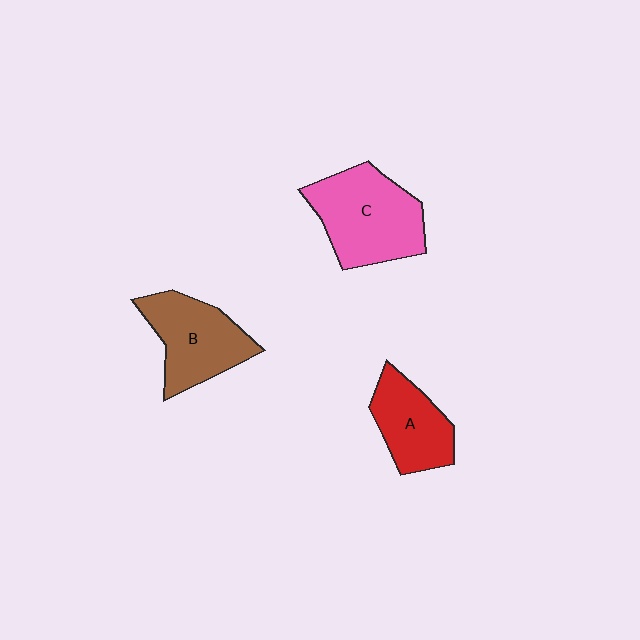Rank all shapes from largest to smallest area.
From largest to smallest: C (pink), B (brown), A (red).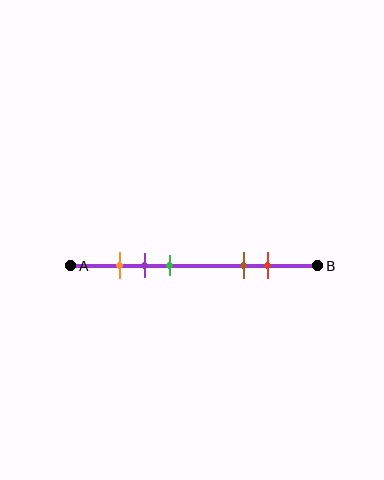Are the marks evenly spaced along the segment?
No, the marks are not evenly spaced.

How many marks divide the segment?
There are 5 marks dividing the segment.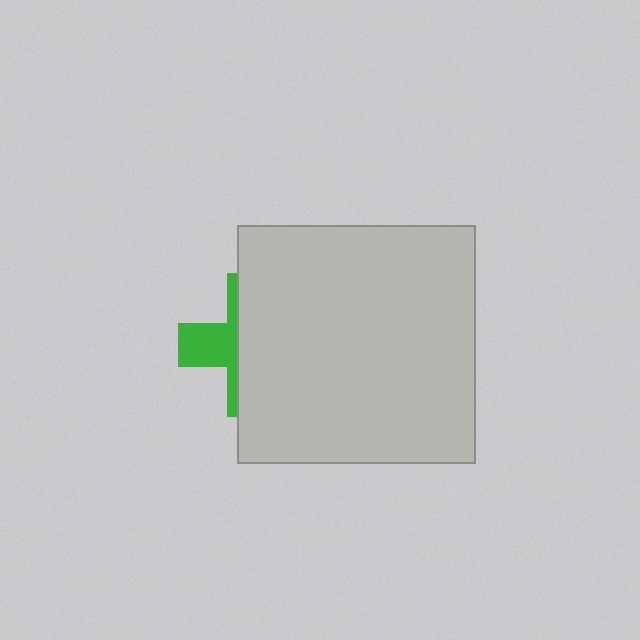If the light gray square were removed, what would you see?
You would see the complete green cross.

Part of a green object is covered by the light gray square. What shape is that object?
It is a cross.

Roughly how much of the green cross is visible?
A small part of it is visible (roughly 34%).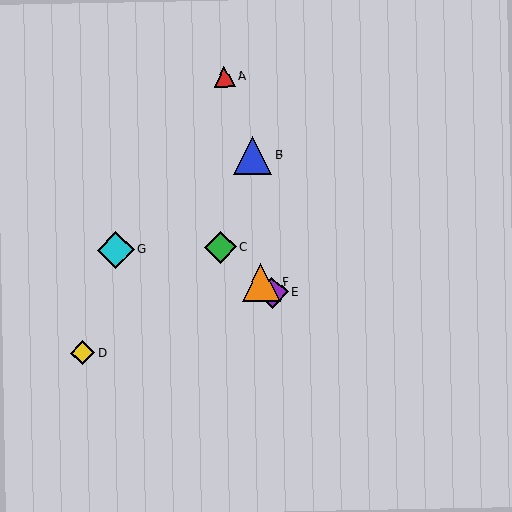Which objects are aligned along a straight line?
Objects C, E, F are aligned along a straight line.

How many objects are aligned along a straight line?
3 objects (C, E, F) are aligned along a straight line.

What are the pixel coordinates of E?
Object E is at (272, 293).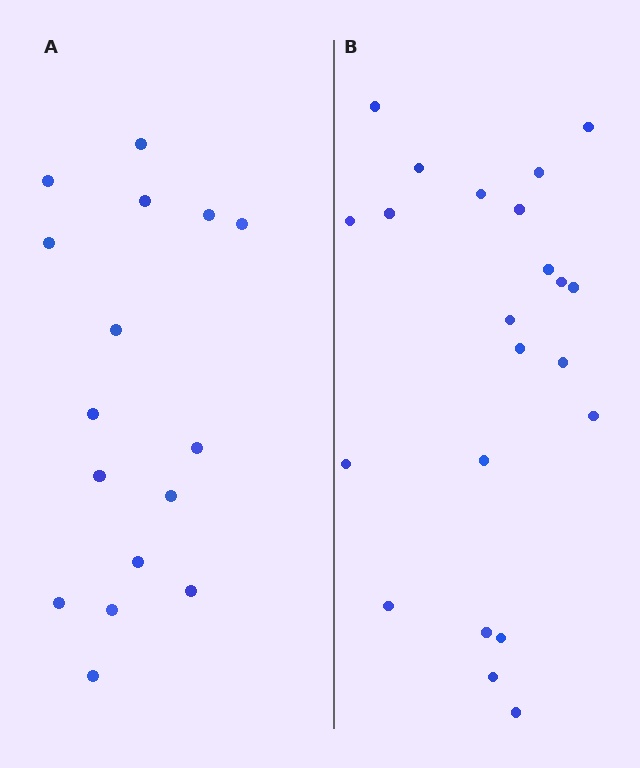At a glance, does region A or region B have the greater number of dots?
Region B (the right region) has more dots.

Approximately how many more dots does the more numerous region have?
Region B has about 6 more dots than region A.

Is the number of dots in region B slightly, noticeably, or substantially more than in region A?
Region B has noticeably more, but not dramatically so. The ratio is roughly 1.4 to 1.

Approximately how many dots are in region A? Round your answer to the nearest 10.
About 20 dots. (The exact count is 16, which rounds to 20.)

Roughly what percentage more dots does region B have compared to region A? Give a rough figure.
About 40% more.